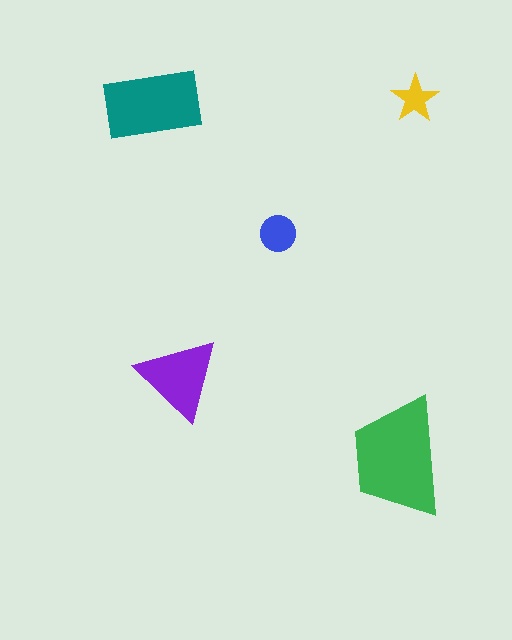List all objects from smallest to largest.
The yellow star, the blue circle, the purple triangle, the teal rectangle, the green trapezoid.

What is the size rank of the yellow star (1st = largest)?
5th.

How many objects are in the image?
There are 5 objects in the image.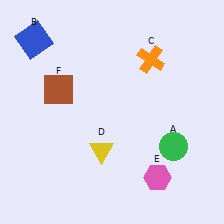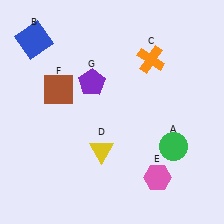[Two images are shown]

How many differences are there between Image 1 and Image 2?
There is 1 difference between the two images.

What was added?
A purple pentagon (G) was added in Image 2.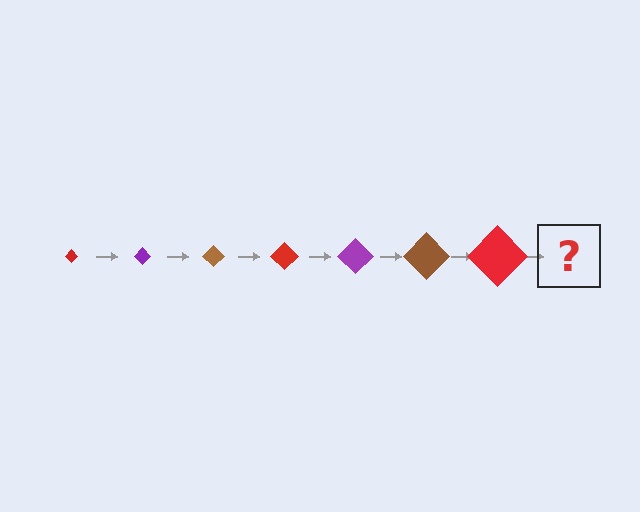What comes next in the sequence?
The next element should be a purple diamond, larger than the previous one.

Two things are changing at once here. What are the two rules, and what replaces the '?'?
The two rules are that the diamond grows larger each step and the color cycles through red, purple, and brown. The '?' should be a purple diamond, larger than the previous one.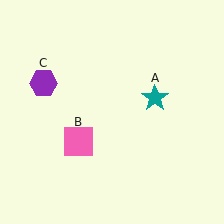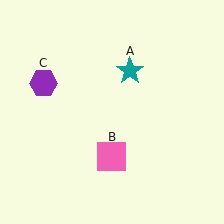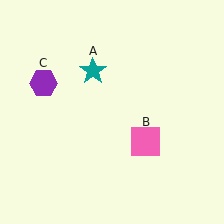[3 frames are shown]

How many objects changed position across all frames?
2 objects changed position: teal star (object A), pink square (object B).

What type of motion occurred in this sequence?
The teal star (object A), pink square (object B) rotated counterclockwise around the center of the scene.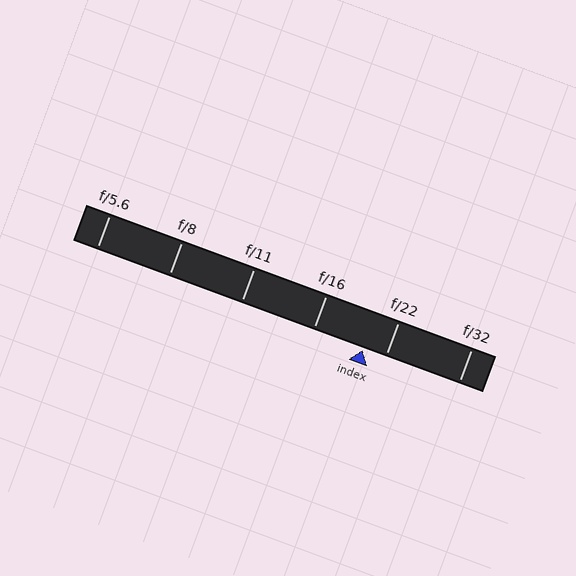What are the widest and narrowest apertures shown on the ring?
The widest aperture shown is f/5.6 and the narrowest is f/32.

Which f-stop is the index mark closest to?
The index mark is closest to f/22.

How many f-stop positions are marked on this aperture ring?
There are 6 f-stop positions marked.